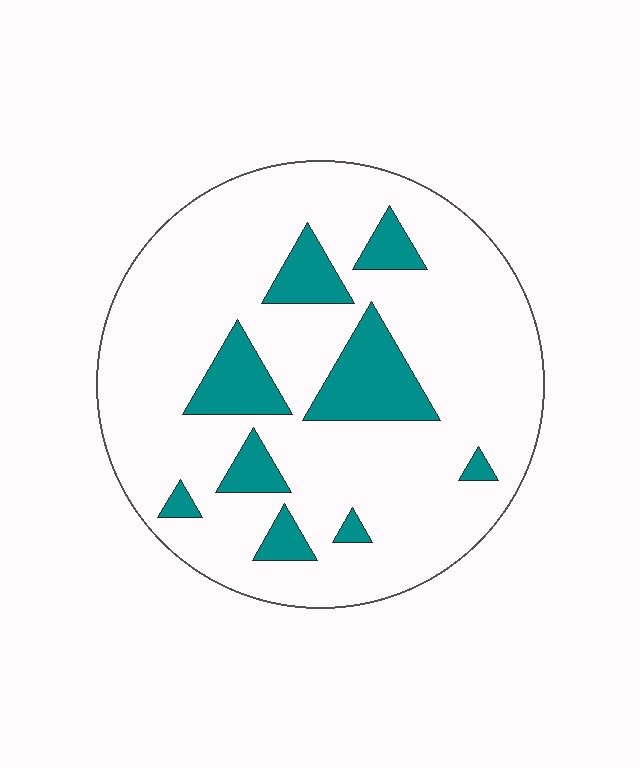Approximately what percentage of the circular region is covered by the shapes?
Approximately 15%.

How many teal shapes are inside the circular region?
9.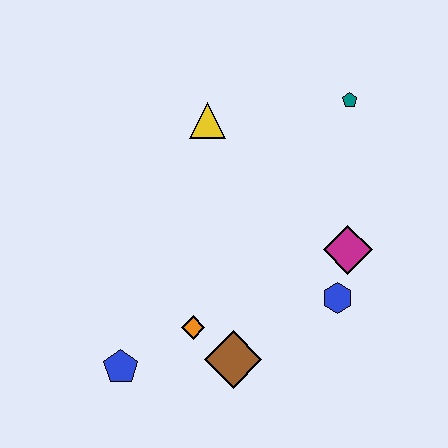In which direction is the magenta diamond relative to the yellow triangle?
The magenta diamond is to the right of the yellow triangle.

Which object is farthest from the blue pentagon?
The teal pentagon is farthest from the blue pentagon.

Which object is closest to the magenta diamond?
The blue hexagon is closest to the magenta diamond.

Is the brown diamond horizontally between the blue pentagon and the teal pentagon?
Yes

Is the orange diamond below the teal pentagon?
Yes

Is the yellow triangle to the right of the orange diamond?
Yes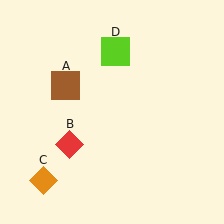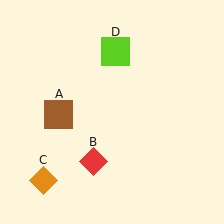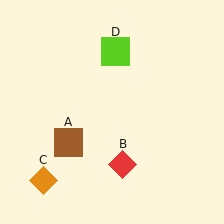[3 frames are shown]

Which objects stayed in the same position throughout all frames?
Orange diamond (object C) and lime square (object D) remained stationary.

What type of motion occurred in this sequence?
The brown square (object A), red diamond (object B) rotated counterclockwise around the center of the scene.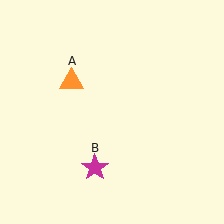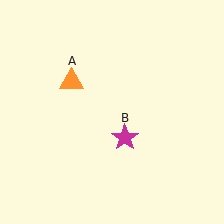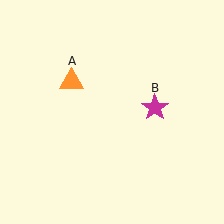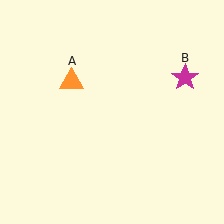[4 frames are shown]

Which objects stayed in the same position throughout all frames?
Orange triangle (object A) remained stationary.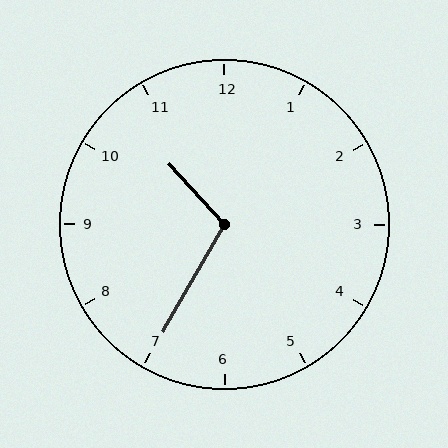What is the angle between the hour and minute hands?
Approximately 108 degrees.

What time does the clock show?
10:35.